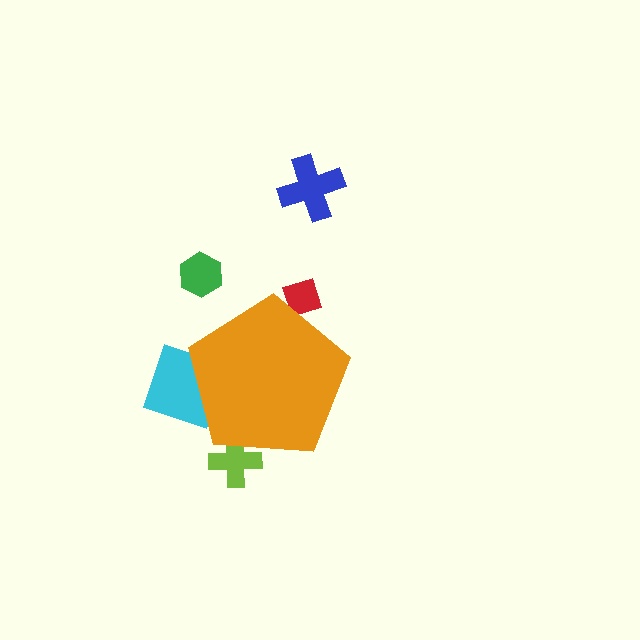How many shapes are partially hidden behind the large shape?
3 shapes are partially hidden.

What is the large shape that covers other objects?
An orange pentagon.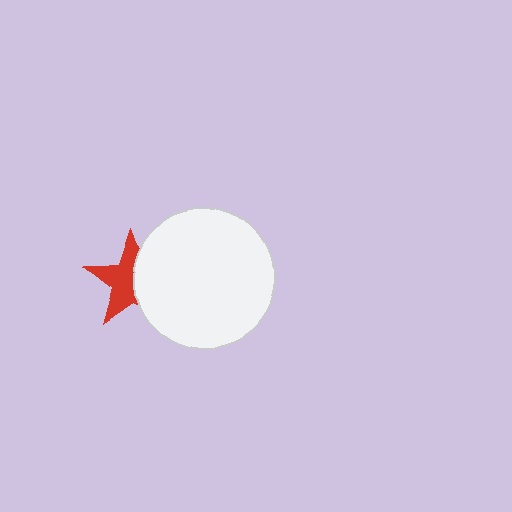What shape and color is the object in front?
The object in front is a white circle.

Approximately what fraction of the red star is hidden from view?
Roughly 44% of the red star is hidden behind the white circle.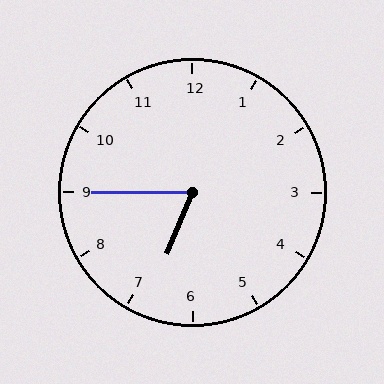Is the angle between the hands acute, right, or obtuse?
It is acute.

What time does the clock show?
6:45.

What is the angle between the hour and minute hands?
Approximately 68 degrees.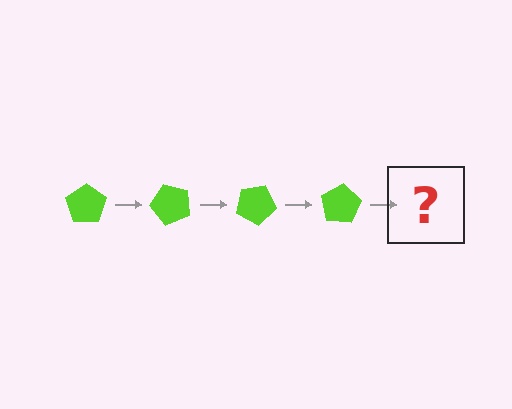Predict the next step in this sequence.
The next step is a lime pentagon rotated 200 degrees.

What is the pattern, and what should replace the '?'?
The pattern is that the pentagon rotates 50 degrees each step. The '?' should be a lime pentagon rotated 200 degrees.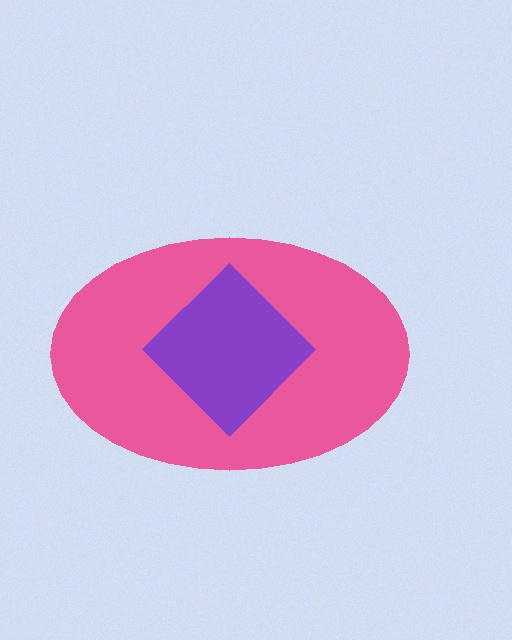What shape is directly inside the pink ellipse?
The purple diamond.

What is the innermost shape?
The purple diamond.